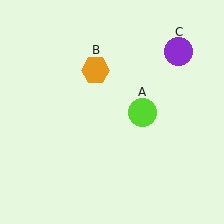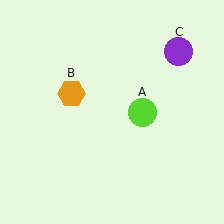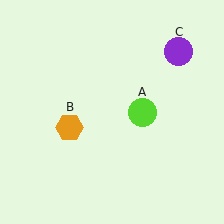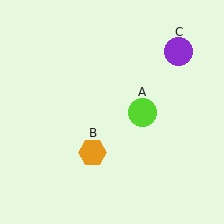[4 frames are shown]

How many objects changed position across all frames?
1 object changed position: orange hexagon (object B).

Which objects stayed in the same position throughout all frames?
Lime circle (object A) and purple circle (object C) remained stationary.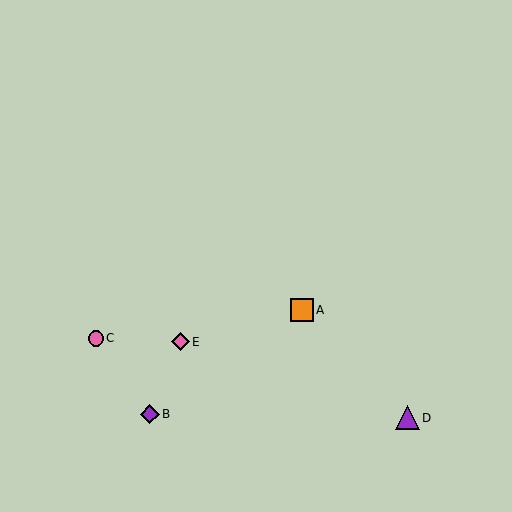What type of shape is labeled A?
Shape A is an orange square.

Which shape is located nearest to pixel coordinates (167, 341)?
The pink diamond (labeled E) at (180, 342) is nearest to that location.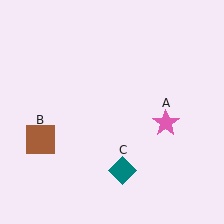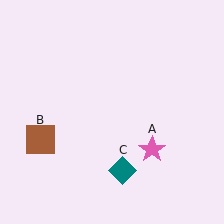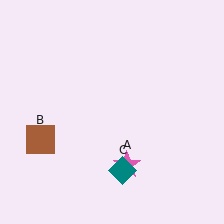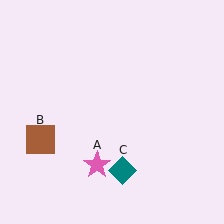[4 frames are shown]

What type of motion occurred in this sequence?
The pink star (object A) rotated clockwise around the center of the scene.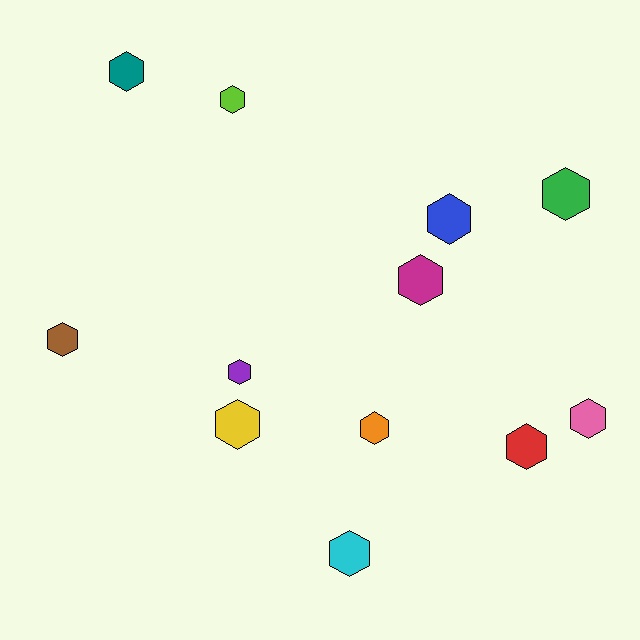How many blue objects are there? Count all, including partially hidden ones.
There is 1 blue object.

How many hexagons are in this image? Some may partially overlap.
There are 12 hexagons.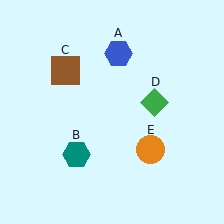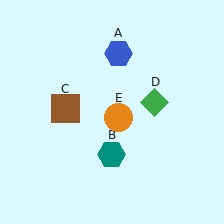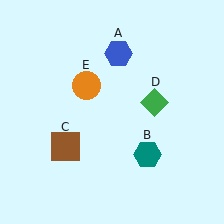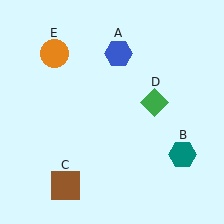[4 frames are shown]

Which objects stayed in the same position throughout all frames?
Blue hexagon (object A) and green diamond (object D) remained stationary.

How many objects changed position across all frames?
3 objects changed position: teal hexagon (object B), brown square (object C), orange circle (object E).